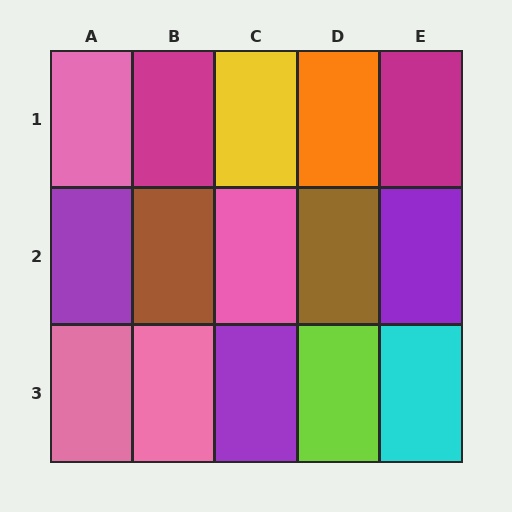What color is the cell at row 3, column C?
Purple.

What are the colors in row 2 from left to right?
Purple, brown, pink, brown, purple.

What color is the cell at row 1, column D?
Orange.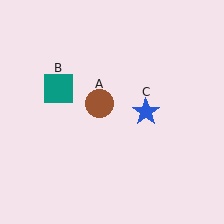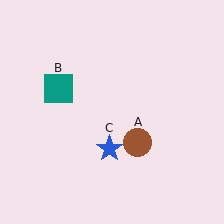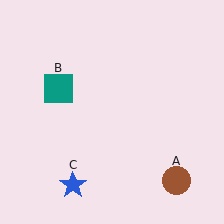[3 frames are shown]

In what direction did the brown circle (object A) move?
The brown circle (object A) moved down and to the right.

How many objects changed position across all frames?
2 objects changed position: brown circle (object A), blue star (object C).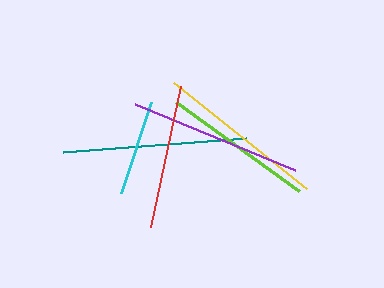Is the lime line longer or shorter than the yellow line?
The yellow line is longer than the lime line.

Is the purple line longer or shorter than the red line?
The purple line is longer than the red line.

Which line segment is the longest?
The teal line is the longest at approximately 184 pixels.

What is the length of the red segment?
The red segment is approximately 144 pixels long.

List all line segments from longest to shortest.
From longest to shortest: teal, purple, yellow, lime, red, cyan.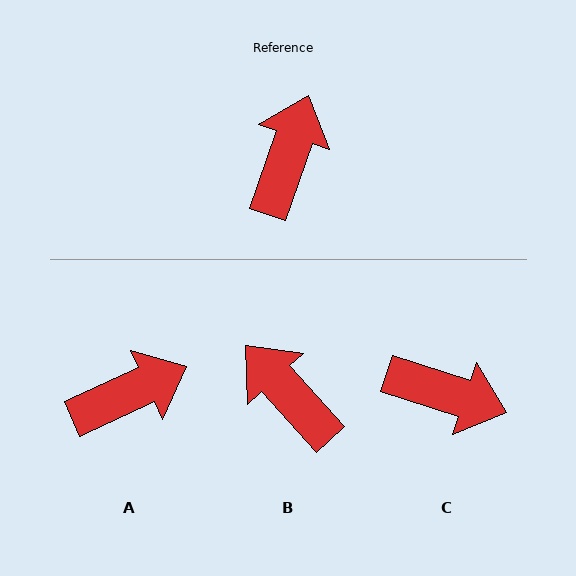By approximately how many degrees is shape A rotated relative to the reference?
Approximately 46 degrees clockwise.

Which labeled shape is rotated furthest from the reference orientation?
C, about 89 degrees away.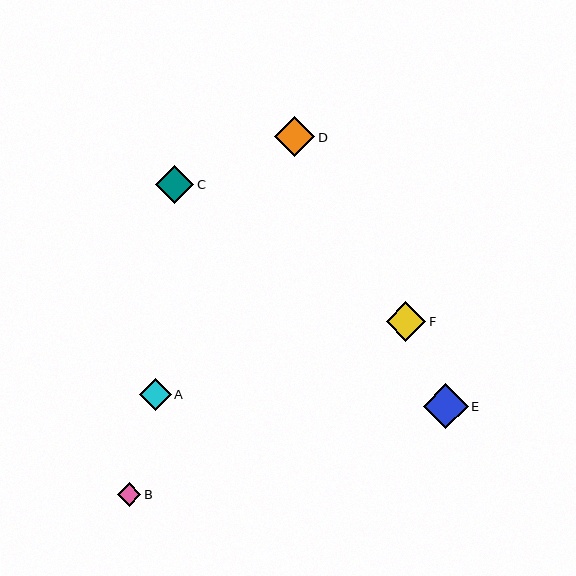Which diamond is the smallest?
Diamond B is the smallest with a size of approximately 24 pixels.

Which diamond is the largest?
Diamond E is the largest with a size of approximately 44 pixels.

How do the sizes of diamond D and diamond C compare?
Diamond D and diamond C are approximately the same size.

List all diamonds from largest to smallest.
From largest to smallest: E, D, F, C, A, B.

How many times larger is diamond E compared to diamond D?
Diamond E is approximately 1.1 times the size of diamond D.